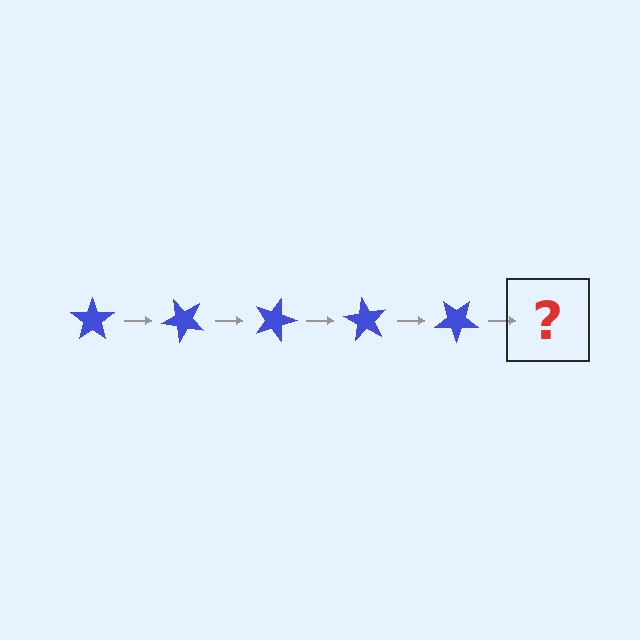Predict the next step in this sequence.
The next step is a blue star rotated 225 degrees.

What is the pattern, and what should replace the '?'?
The pattern is that the star rotates 45 degrees each step. The '?' should be a blue star rotated 225 degrees.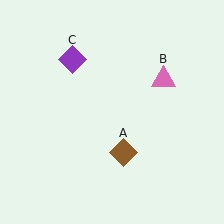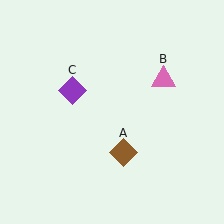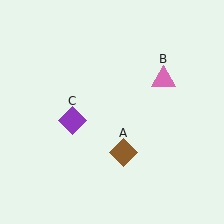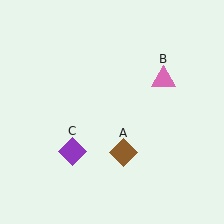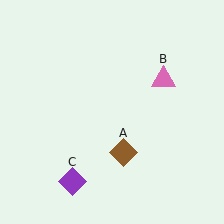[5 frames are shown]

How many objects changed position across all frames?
1 object changed position: purple diamond (object C).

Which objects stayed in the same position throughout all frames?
Brown diamond (object A) and pink triangle (object B) remained stationary.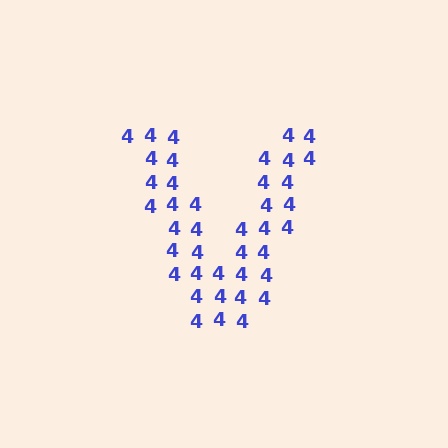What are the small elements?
The small elements are digit 4's.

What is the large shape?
The large shape is the letter V.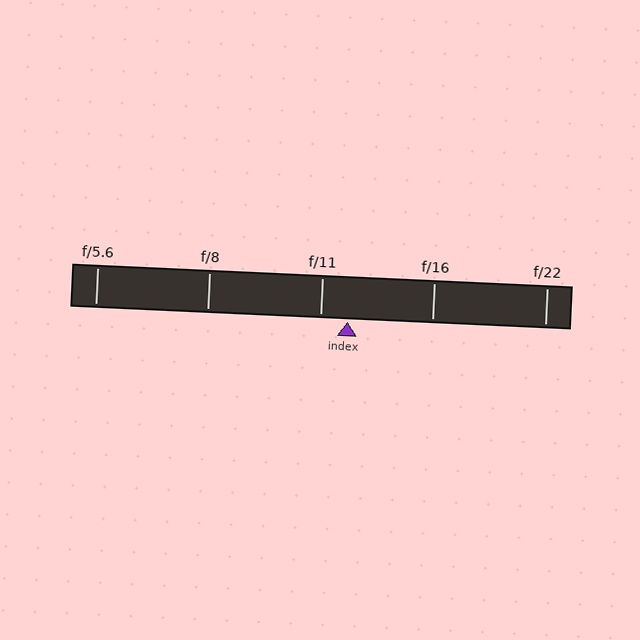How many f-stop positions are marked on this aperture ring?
There are 5 f-stop positions marked.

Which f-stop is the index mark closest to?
The index mark is closest to f/11.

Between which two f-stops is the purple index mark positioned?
The index mark is between f/11 and f/16.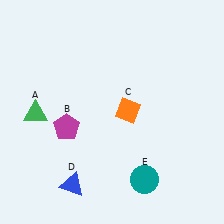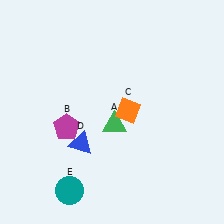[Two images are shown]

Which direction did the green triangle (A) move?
The green triangle (A) moved right.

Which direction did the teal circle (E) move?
The teal circle (E) moved left.